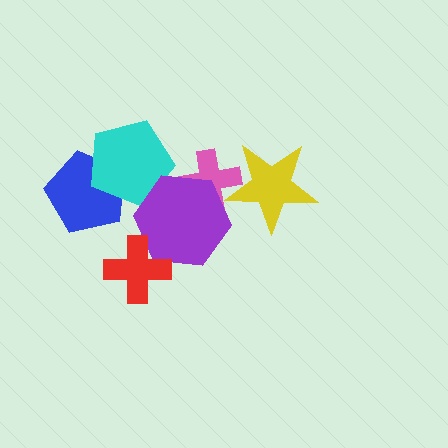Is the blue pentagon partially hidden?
Yes, it is partially covered by another shape.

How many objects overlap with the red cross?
1 object overlaps with the red cross.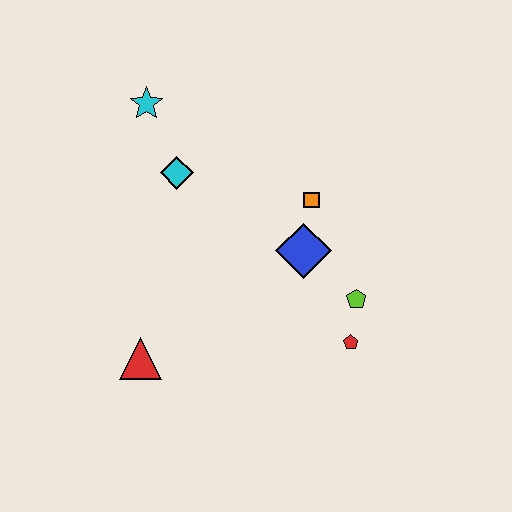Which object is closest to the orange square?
The blue diamond is closest to the orange square.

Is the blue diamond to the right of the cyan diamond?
Yes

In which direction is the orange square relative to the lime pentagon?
The orange square is above the lime pentagon.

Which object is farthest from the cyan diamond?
The red pentagon is farthest from the cyan diamond.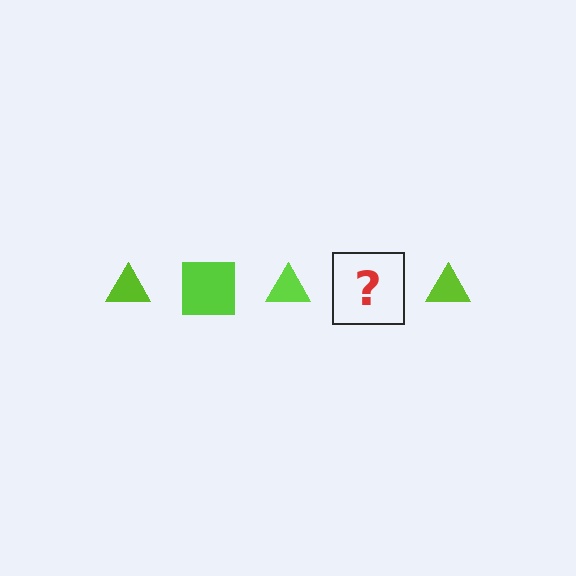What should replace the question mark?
The question mark should be replaced with a lime square.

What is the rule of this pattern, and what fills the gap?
The rule is that the pattern cycles through triangle, square shapes in lime. The gap should be filled with a lime square.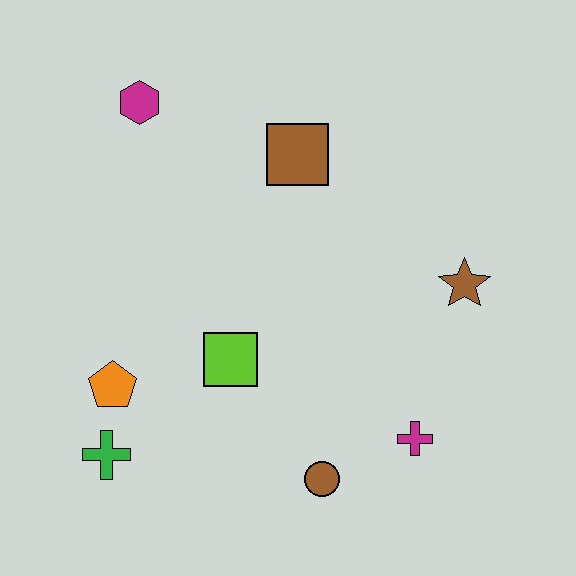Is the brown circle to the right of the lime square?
Yes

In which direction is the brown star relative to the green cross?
The brown star is to the right of the green cross.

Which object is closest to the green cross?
The orange pentagon is closest to the green cross.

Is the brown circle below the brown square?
Yes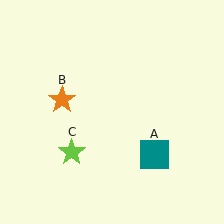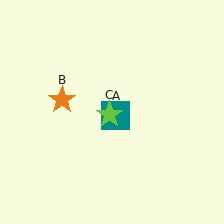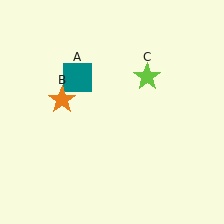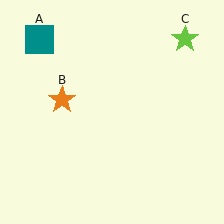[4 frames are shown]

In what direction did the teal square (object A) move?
The teal square (object A) moved up and to the left.